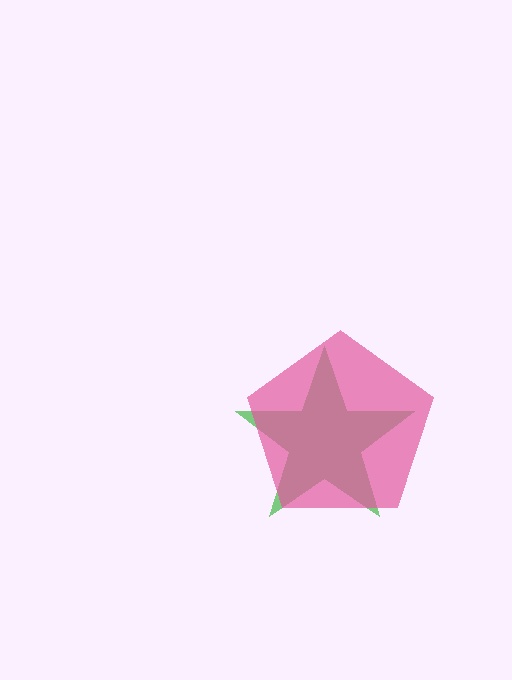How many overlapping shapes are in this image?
There are 2 overlapping shapes in the image.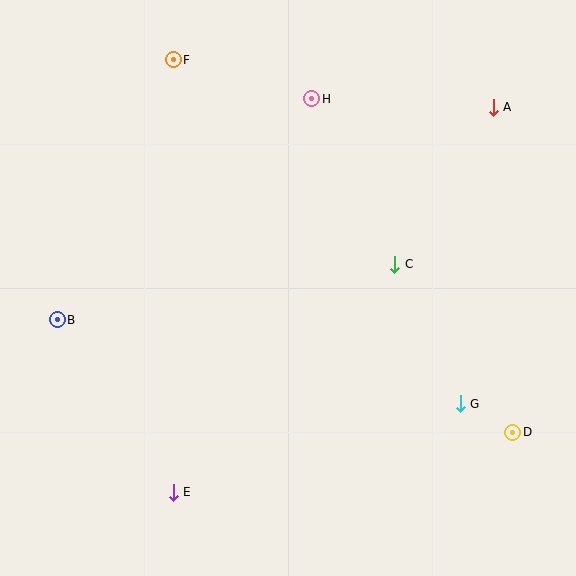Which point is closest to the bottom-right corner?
Point D is closest to the bottom-right corner.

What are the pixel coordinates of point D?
Point D is at (513, 432).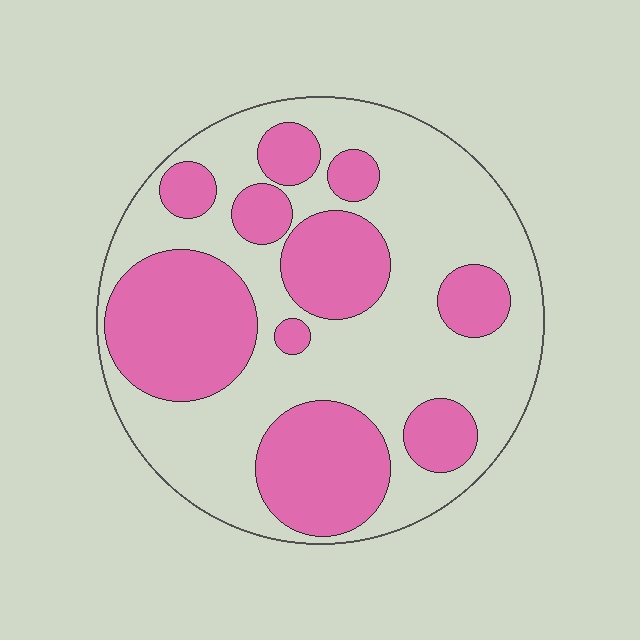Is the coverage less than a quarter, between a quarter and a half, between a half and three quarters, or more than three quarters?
Between a quarter and a half.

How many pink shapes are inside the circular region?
10.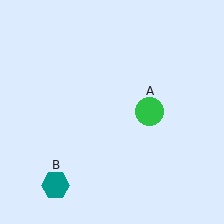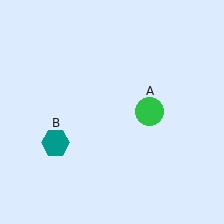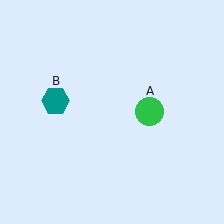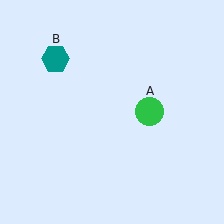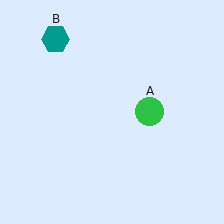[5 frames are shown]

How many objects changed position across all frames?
1 object changed position: teal hexagon (object B).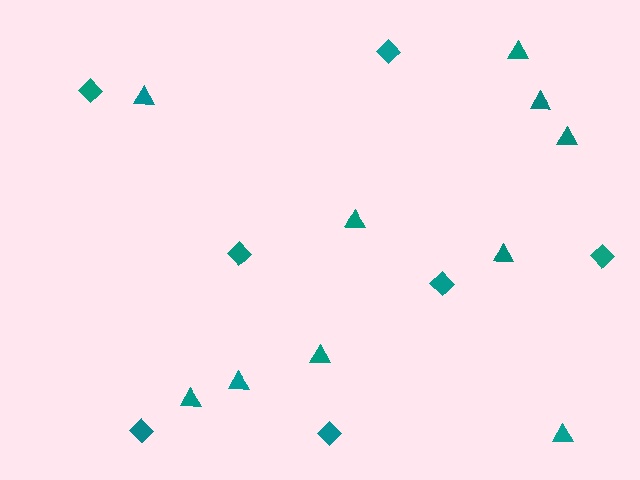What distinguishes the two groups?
There are 2 groups: one group of diamonds (7) and one group of triangles (10).